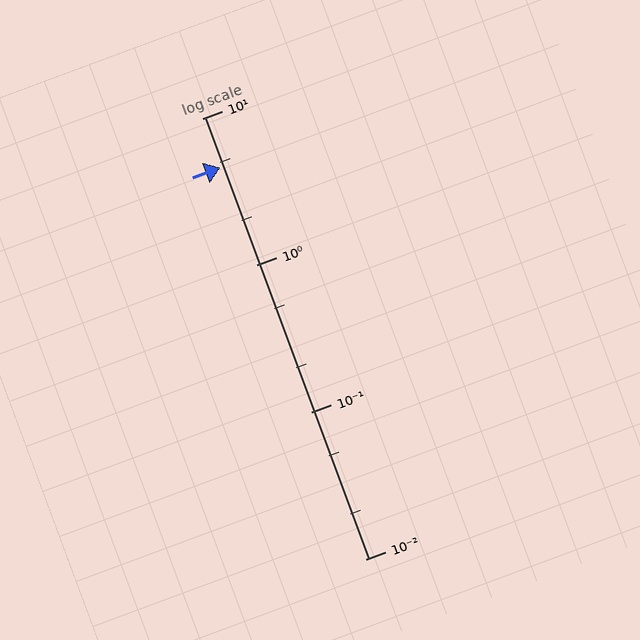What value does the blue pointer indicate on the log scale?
The pointer indicates approximately 4.6.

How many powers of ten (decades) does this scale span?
The scale spans 3 decades, from 0.01 to 10.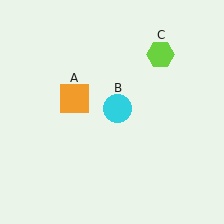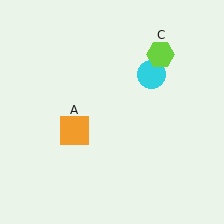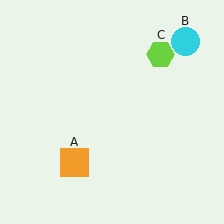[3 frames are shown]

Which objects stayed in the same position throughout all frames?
Lime hexagon (object C) remained stationary.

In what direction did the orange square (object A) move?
The orange square (object A) moved down.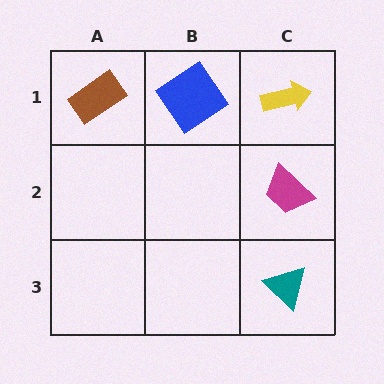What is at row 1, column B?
A blue diamond.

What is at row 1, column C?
A yellow arrow.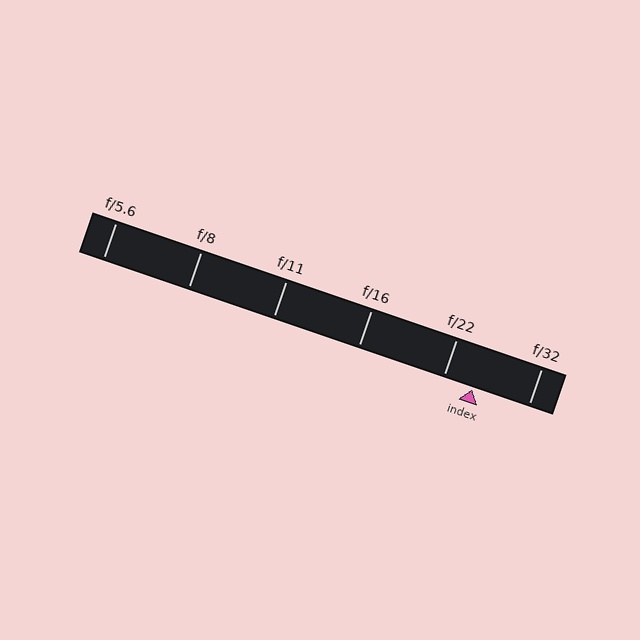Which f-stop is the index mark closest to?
The index mark is closest to f/22.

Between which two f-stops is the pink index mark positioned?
The index mark is between f/22 and f/32.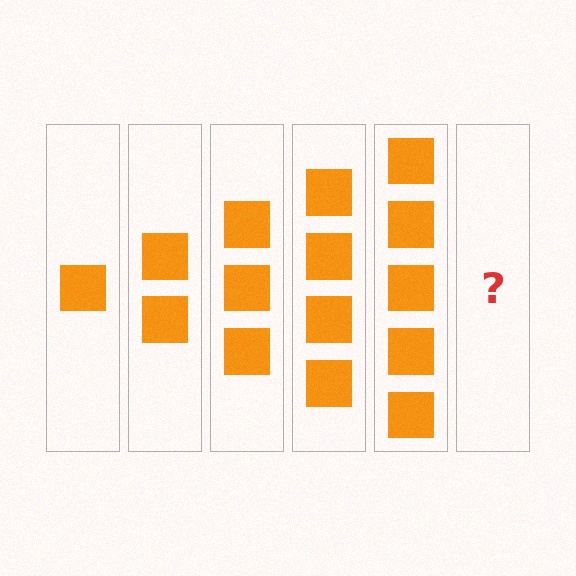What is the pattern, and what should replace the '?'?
The pattern is that each step adds one more square. The '?' should be 6 squares.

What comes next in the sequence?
The next element should be 6 squares.